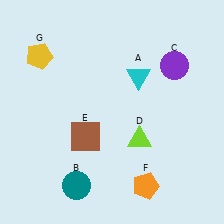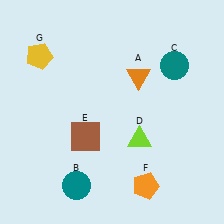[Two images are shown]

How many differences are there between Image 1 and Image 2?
There are 2 differences between the two images.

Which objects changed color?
A changed from cyan to orange. C changed from purple to teal.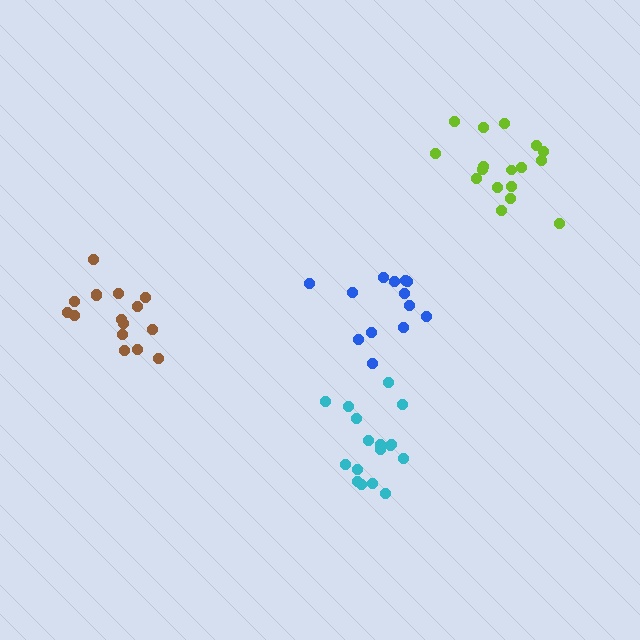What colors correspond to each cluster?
The clusters are colored: blue, lime, cyan, brown.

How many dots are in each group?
Group 1: 13 dots, Group 2: 17 dots, Group 3: 17 dots, Group 4: 16 dots (63 total).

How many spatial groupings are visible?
There are 4 spatial groupings.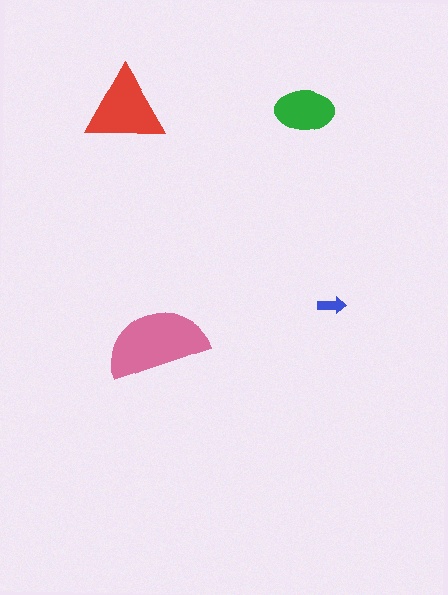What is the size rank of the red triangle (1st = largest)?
2nd.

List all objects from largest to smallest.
The pink semicircle, the red triangle, the green ellipse, the blue arrow.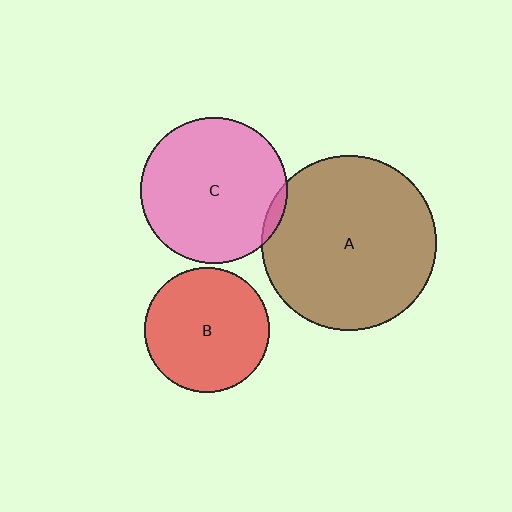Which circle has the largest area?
Circle A (brown).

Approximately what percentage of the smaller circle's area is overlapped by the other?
Approximately 5%.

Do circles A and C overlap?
Yes.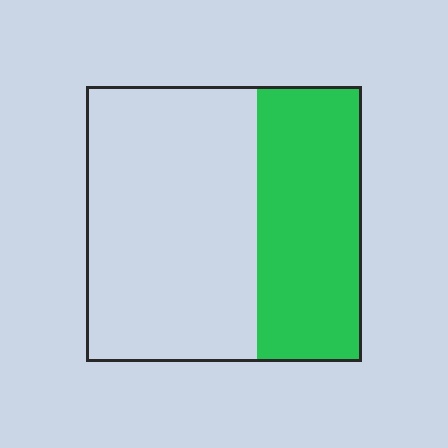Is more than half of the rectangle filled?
No.